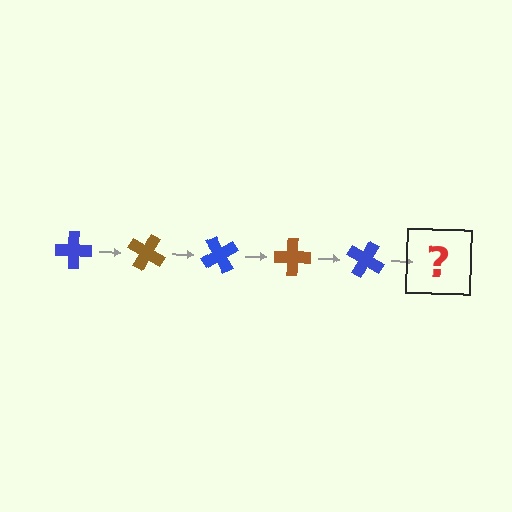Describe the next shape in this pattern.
It should be a brown cross, rotated 150 degrees from the start.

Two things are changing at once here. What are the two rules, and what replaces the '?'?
The two rules are that it rotates 30 degrees each step and the color cycles through blue and brown. The '?' should be a brown cross, rotated 150 degrees from the start.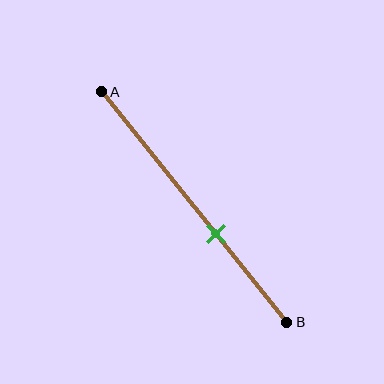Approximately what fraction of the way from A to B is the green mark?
The green mark is approximately 60% of the way from A to B.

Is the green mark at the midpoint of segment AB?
No, the mark is at about 60% from A, not at the 50% midpoint.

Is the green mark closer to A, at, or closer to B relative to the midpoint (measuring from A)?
The green mark is closer to point B than the midpoint of segment AB.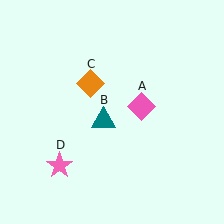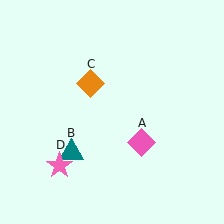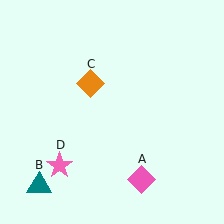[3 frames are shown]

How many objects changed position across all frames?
2 objects changed position: pink diamond (object A), teal triangle (object B).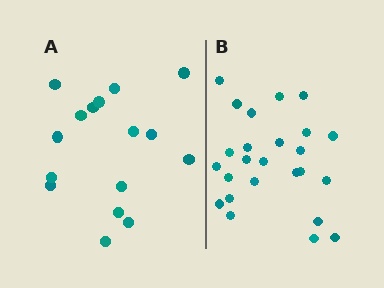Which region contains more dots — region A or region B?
Region B (the right region) has more dots.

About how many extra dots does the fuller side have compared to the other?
Region B has roughly 8 or so more dots than region A.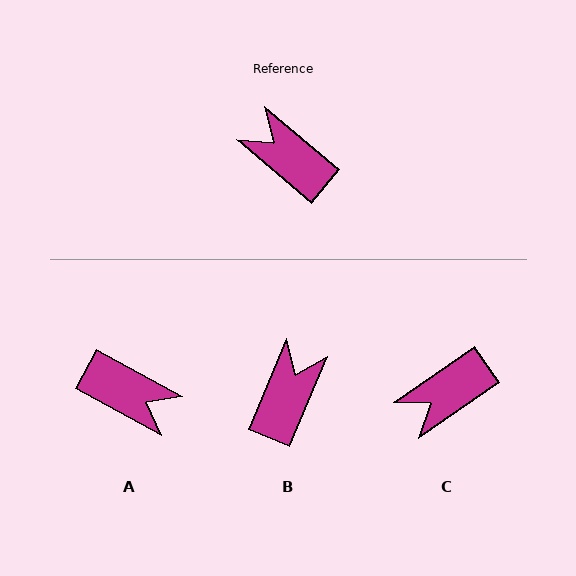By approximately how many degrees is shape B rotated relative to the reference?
Approximately 73 degrees clockwise.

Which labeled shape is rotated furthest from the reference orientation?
A, about 168 degrees away.